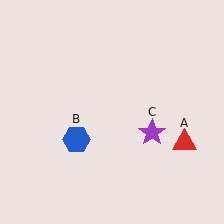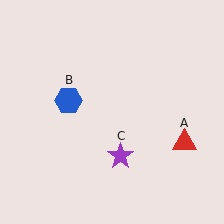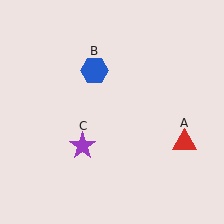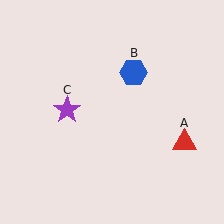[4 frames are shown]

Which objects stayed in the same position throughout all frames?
Red triangle (object A) remained stationary.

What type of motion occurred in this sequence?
The blue hexagon (object B), purple star (object C) rotated clockwise around the center of the scene.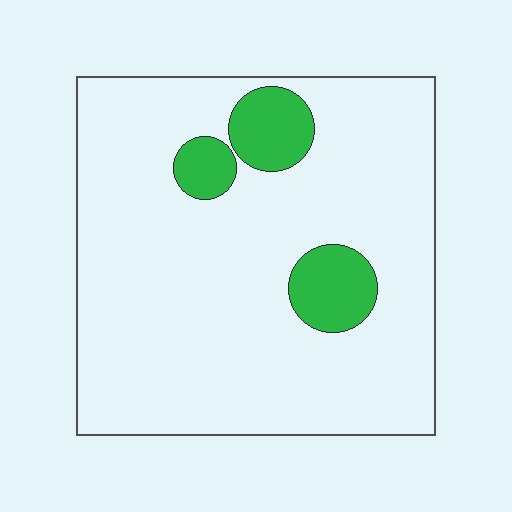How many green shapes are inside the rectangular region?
3.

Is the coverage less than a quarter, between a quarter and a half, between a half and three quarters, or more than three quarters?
Less than a quarter.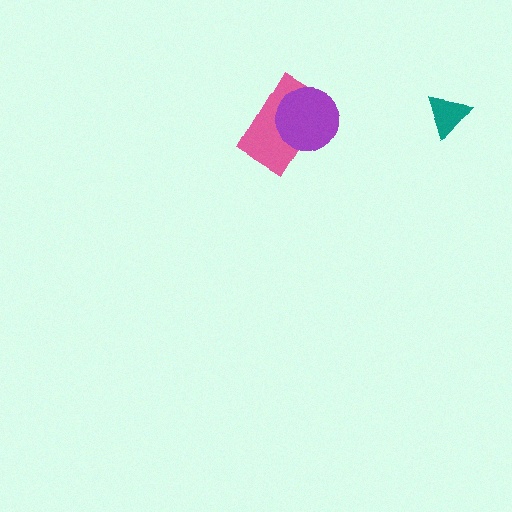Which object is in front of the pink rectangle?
The purple circle is in front of the pink rectangle.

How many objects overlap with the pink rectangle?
1 object overlaps with the pink rectangle.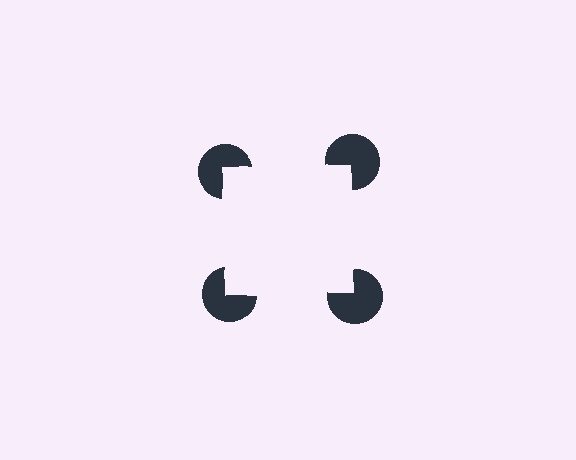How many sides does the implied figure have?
4 sides.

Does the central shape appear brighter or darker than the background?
It typically appears slightly brighter than the background, even though no actual brightness change is drawn.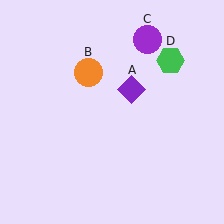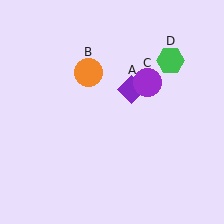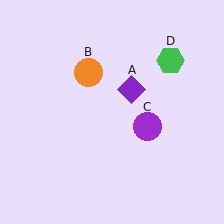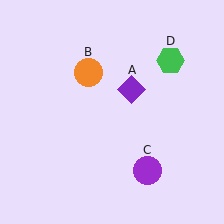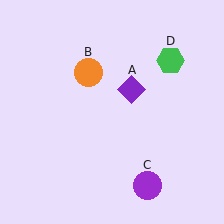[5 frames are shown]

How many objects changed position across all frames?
1 object changed position: purple circle (object C).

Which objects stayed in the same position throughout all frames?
Purple diamond (object A) and orange circle (object B) and green hexagon (object D) remained stationary.